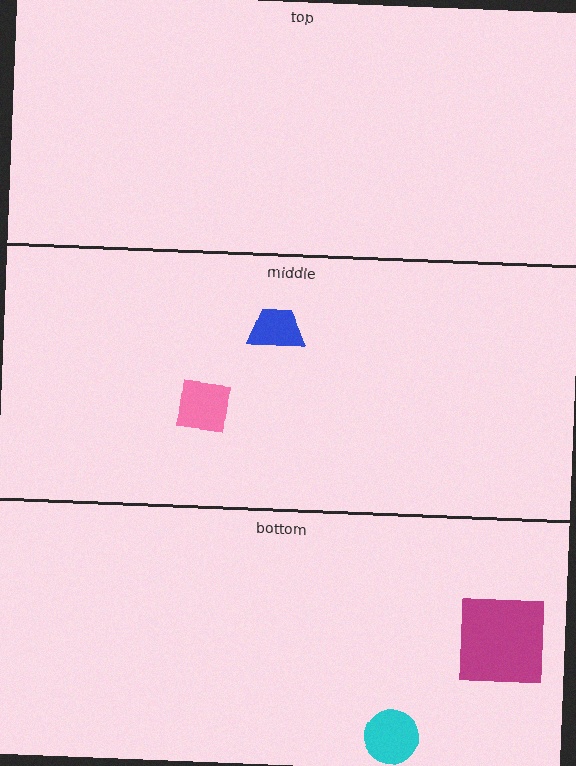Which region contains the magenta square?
The bottom region.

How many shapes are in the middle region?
2.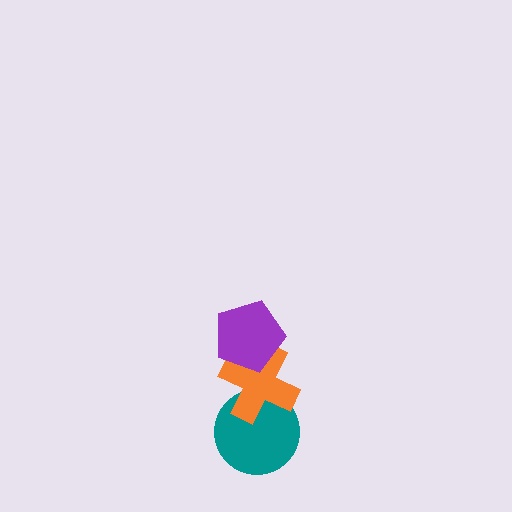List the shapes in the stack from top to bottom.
From top to bottom: the purple pentagon, the orange cross, the teal circle.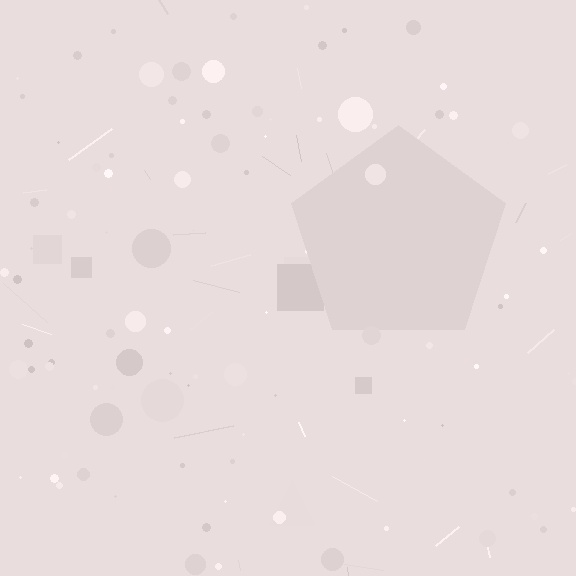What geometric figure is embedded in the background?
A pentagon is embedded in the background.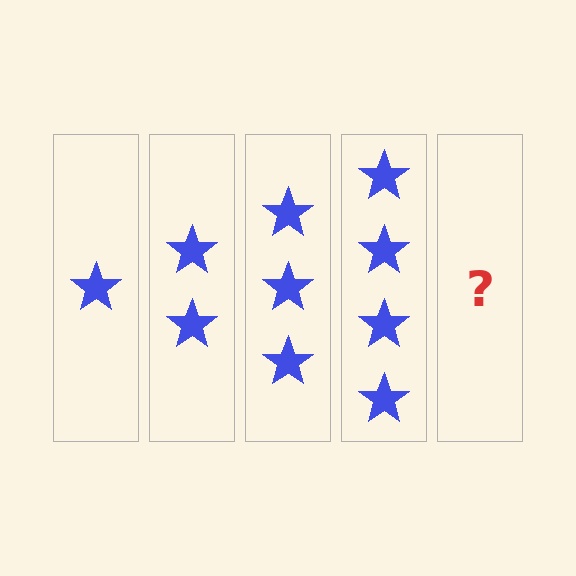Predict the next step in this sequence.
The next step is 5 stars.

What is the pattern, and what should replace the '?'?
The pattern is that each step adds one more star. The '?' should be 5 stars.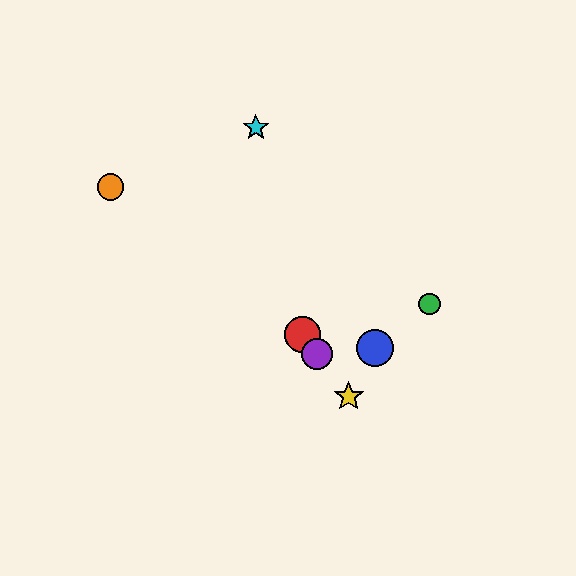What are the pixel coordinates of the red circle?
The red circle is at (303, 334).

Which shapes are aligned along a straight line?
The red circle, the yellow star, the purple circle are aligned along a straight line.